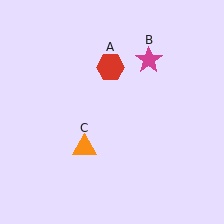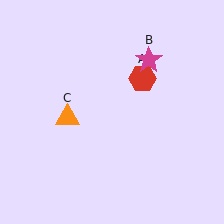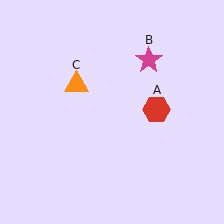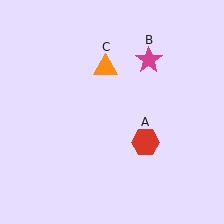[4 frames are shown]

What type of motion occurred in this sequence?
The red hexagon (object A), orange triangle (object C) rotated clockwise around the center of the scene.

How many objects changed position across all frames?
2 objects changed position: red hexagon (object A), orange triangle (object C).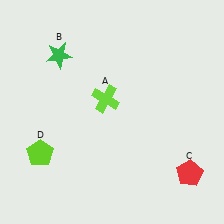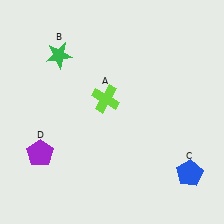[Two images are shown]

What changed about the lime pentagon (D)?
In Image 1, D is lime. In Image 2, it changed to purple.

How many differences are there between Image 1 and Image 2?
There are 2 differences between the two images.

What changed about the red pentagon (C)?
In Image 1, C is red. In Image 2, it changed to blue.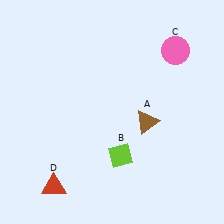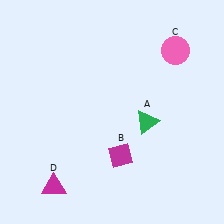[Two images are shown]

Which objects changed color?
A changed from brown to green. B changed from lime to magenta. D changed from red to magenta.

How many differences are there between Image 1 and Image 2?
There are 3 differences between the two images.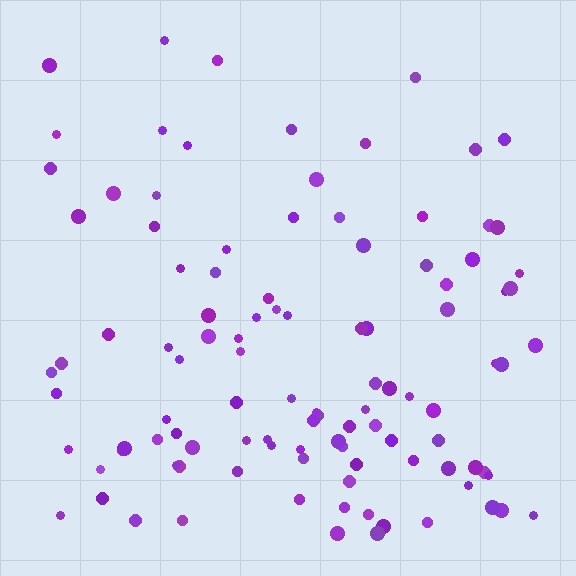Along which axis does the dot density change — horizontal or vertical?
Vertical.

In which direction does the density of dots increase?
From top to bottom, with the bottom side densest.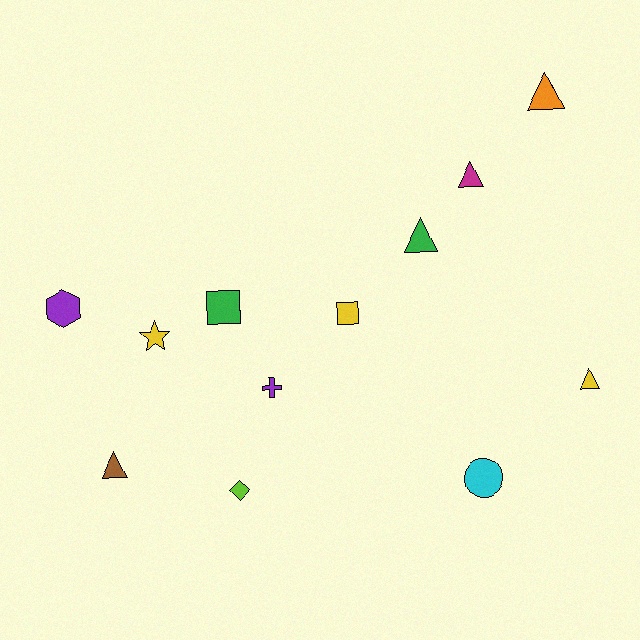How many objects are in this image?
There are 12 objects.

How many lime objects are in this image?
There is 1 lime object.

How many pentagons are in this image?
There are no pentagons.